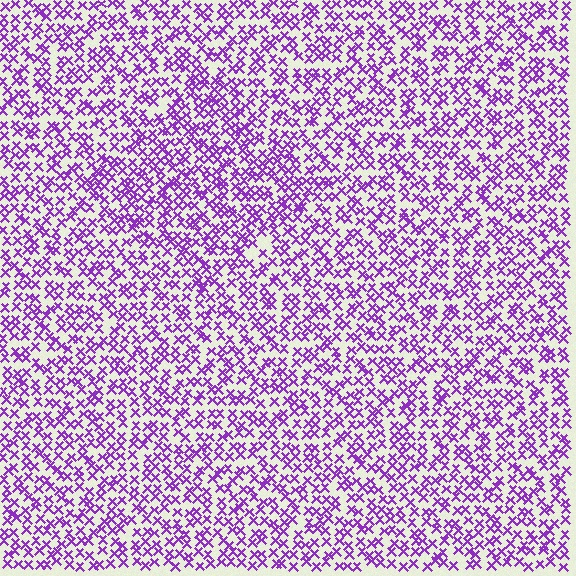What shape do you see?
I see a diamond.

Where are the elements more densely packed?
The elements are more densely packed inside the diamond boundary.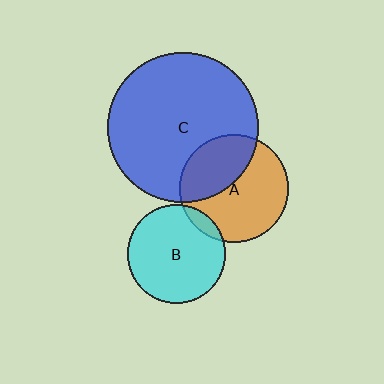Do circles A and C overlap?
Yes.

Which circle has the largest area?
Circle C (blue).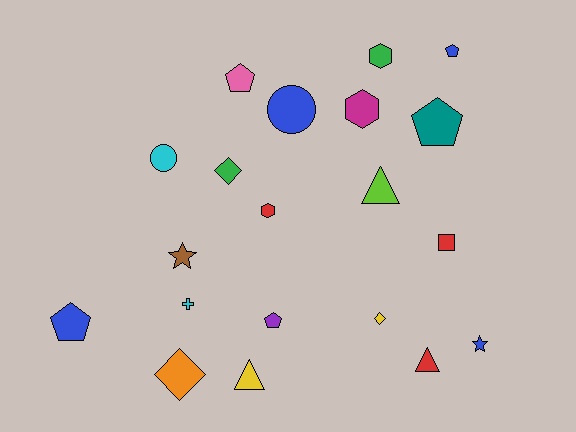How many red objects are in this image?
There are 3 red objects.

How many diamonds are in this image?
There are 3 diamonds.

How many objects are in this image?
There are 20 objects.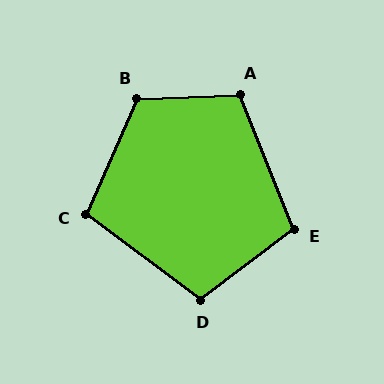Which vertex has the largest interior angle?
B, at approximately 116 degrees.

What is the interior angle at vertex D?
Approximately 106 degrees (obtuse).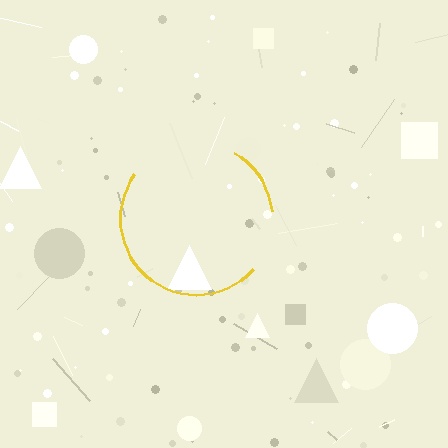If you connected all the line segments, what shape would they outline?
They would outline a circle.